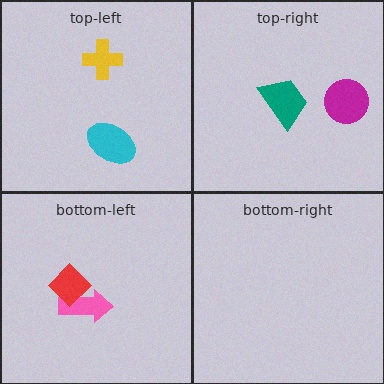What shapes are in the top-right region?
The teal trapezoid, the magenta circle.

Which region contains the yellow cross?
The top-left region.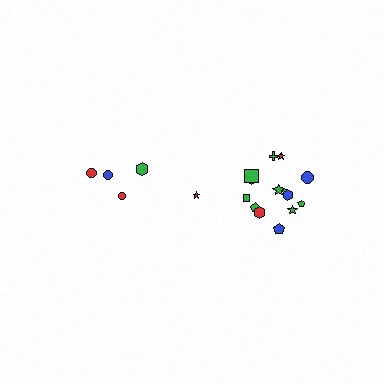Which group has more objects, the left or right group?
The right group.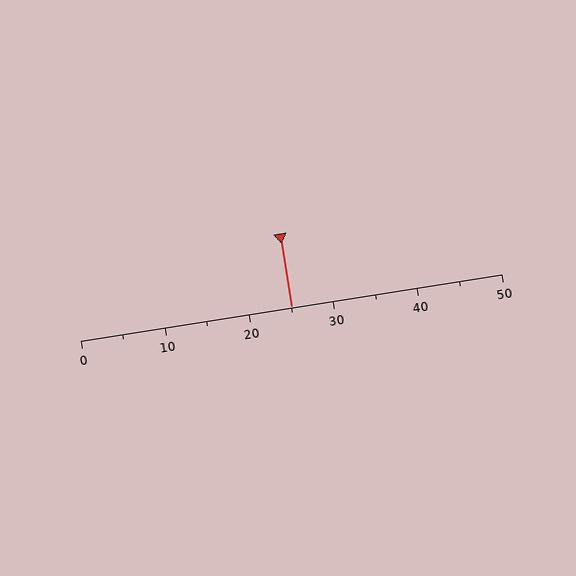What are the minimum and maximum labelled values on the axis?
The axis runs from 0 to 50.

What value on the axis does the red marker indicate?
The marker indicates approximately 25.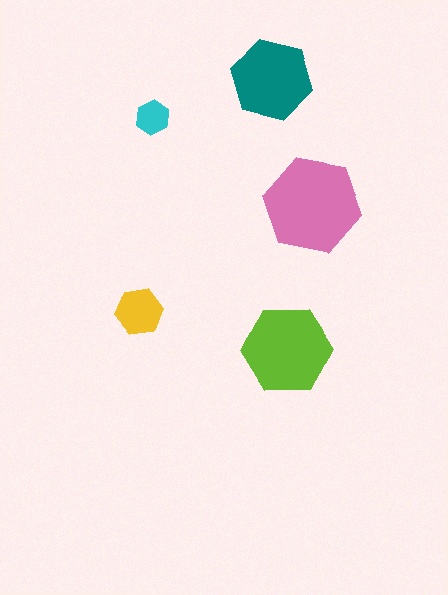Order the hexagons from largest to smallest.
the pink one, the lime one, the teal one, the yellow one, the cyan one.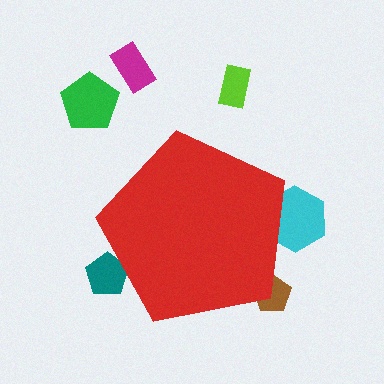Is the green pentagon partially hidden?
No, the green pentagon is fully visible.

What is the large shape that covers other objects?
A red pentagon.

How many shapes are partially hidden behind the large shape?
3 shapes are partially hidden.